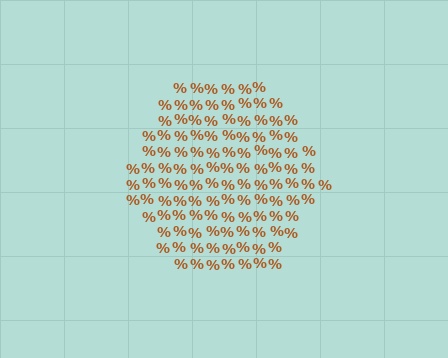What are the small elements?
The small elements are percent signs.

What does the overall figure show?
The overall figure shows a hexagon.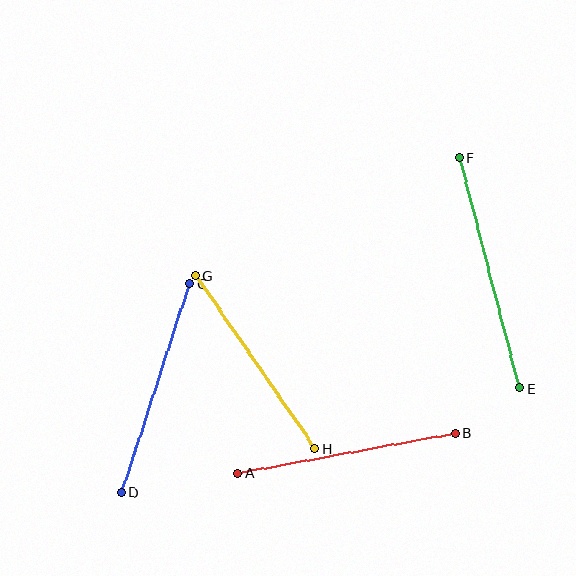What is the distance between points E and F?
The distance is approximately 238 pixels.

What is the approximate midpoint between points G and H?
The midpoint is at approximately (255, 362) pixels.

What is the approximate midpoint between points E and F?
The midpoint is at approximately (490, 273) pixels.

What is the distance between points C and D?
The distance is approximately 220 pixels.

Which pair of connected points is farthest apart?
Points E and F are farthest apart.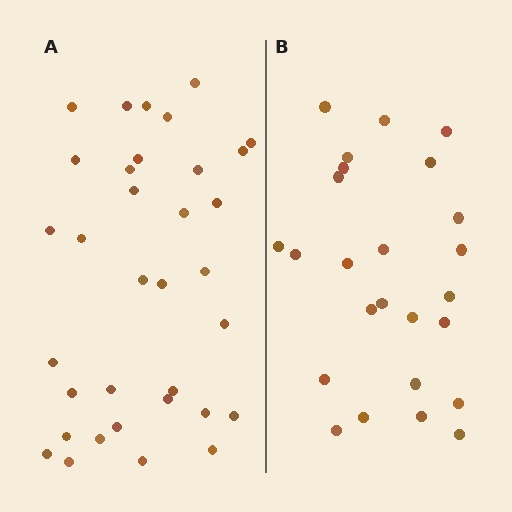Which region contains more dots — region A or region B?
Region A (the left region) has more dots.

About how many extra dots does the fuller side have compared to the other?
Region A has roughly 8 or so more dots than region B.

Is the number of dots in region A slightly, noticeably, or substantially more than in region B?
Region A has noticeably more, but not dramatically so. The ratio is roughly 1.4 to 1.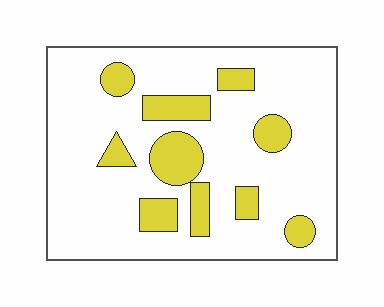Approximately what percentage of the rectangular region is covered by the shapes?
Approximately 20%.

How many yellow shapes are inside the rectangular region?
10.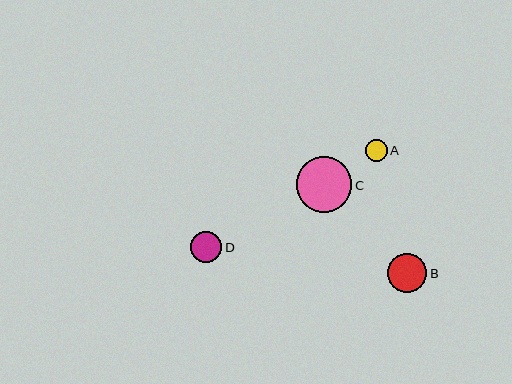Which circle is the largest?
Circle C is the largest with a size of approximately 56 pixels.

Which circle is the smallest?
Circle A is the smallest with a size of approximately 22 pixels.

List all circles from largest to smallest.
From largest to smallest: C, B, D, A.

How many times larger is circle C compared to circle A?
Circle C is approximately 2.6 times the size of circle A.